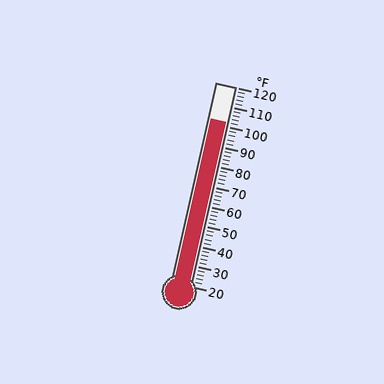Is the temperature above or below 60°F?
The temperature is above 60°F.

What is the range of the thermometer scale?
The thermometer scale ranges from 20°F to 120°F.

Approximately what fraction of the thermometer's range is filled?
The thermometer is filled to approximately 80% of its range.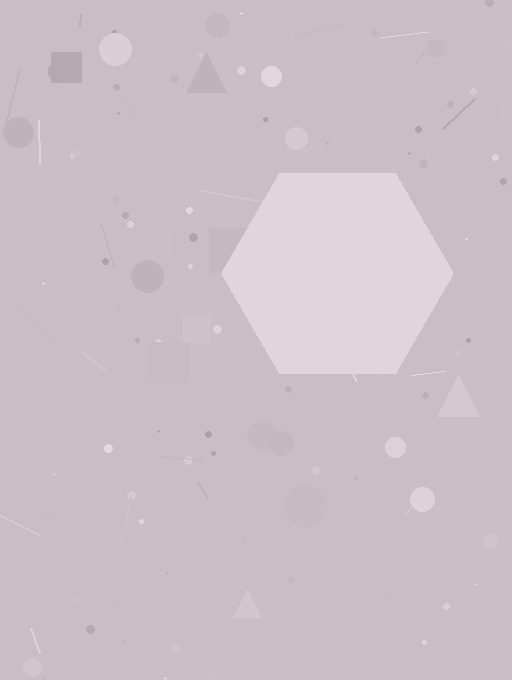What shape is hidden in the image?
A hexagon is hidden in the image.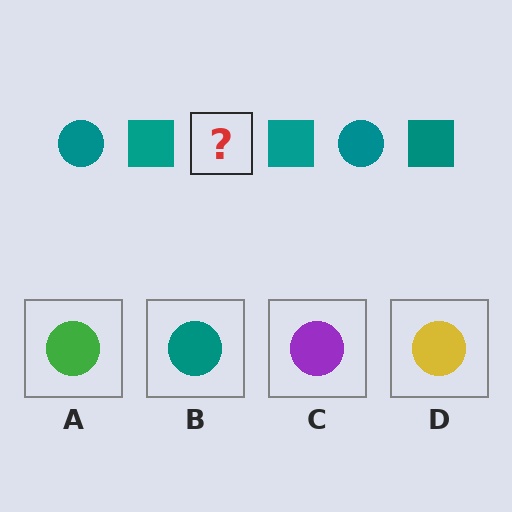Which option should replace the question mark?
Option B.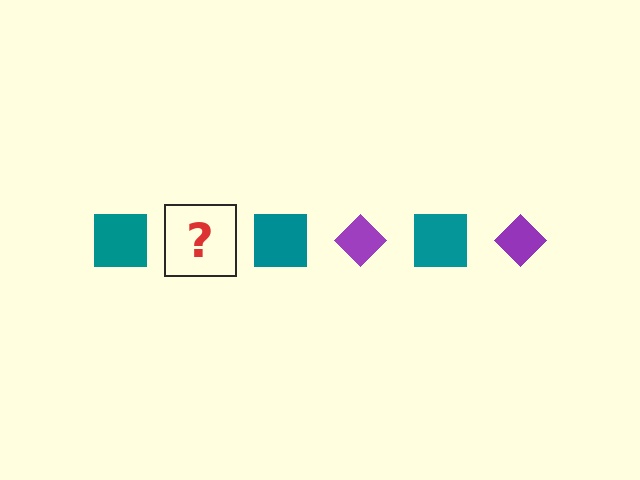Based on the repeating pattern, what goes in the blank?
The blank should be a purple diamond.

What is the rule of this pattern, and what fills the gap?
The rule is that the pattern alternates between teal square and purple diamond. The gap should be filled with a purple diamond.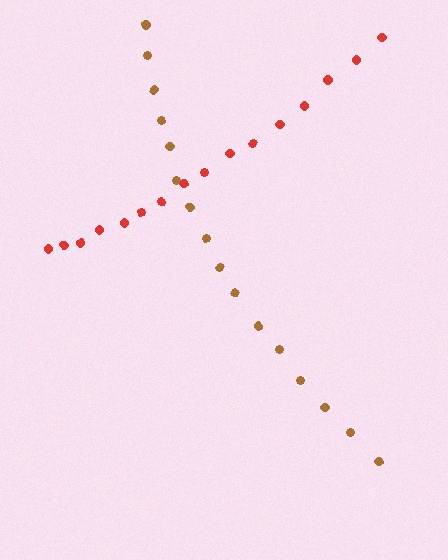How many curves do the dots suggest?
There are 2 distinct paths.